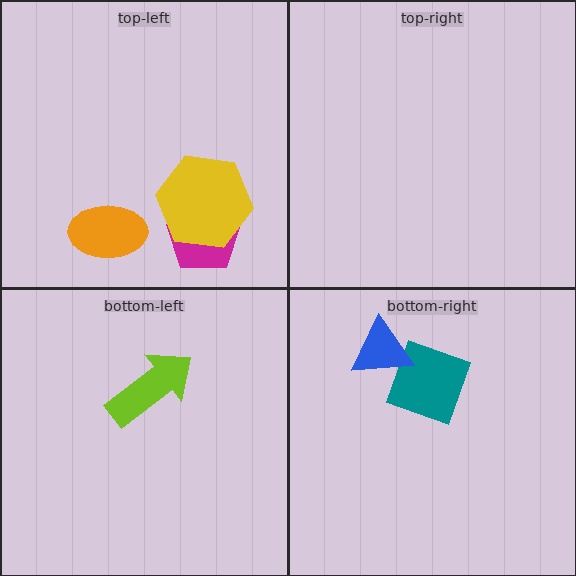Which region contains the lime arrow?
The bottom-left region.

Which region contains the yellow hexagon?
The top-left region.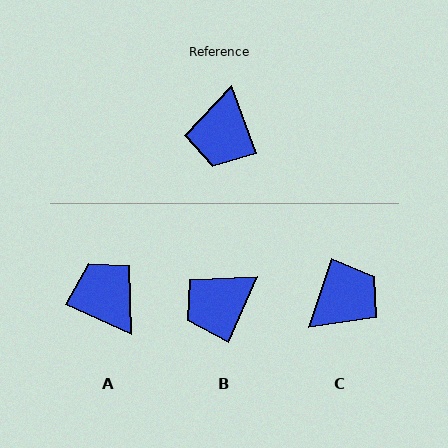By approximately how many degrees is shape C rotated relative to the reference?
Approximately 142 degrees counter-clockwise.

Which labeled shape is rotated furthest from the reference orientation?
C, about 142 degrees away.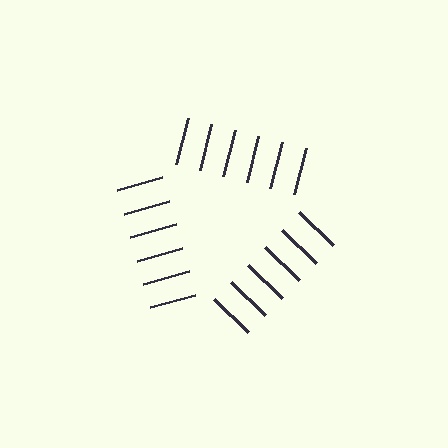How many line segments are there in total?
18 — 6 along each of the 3 edges.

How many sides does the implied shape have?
3 sides — the line-ends trace a triangle.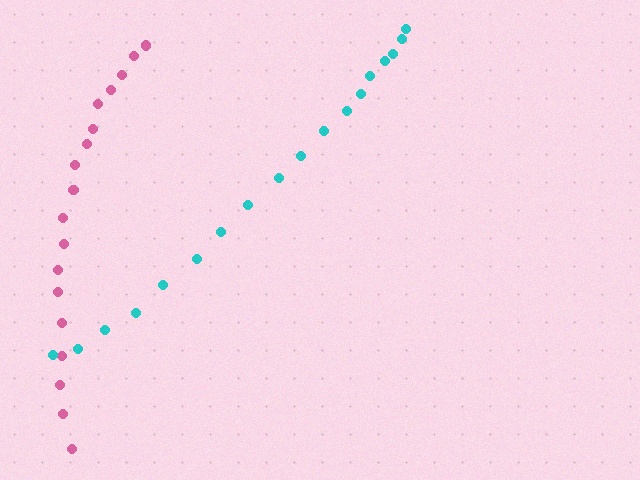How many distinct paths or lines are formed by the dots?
There are 2 distinct paths.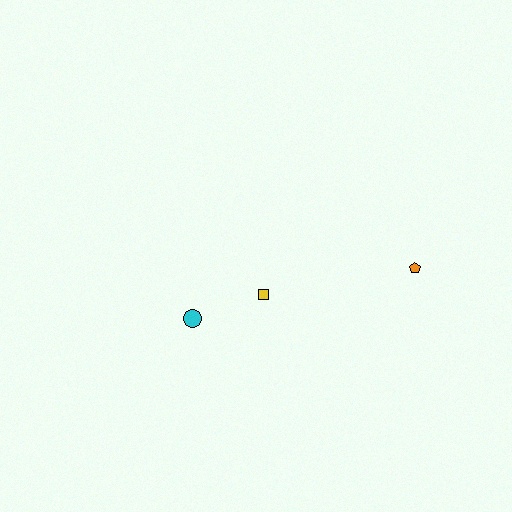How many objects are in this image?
There are 3 objects.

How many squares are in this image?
There is 1 square.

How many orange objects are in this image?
There is 1 orange object.